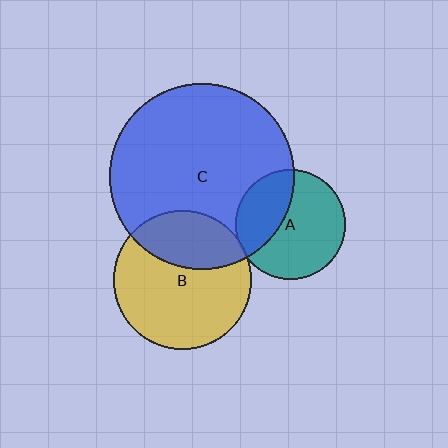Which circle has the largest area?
Circle C (blue).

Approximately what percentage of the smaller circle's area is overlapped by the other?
Approximately 35%.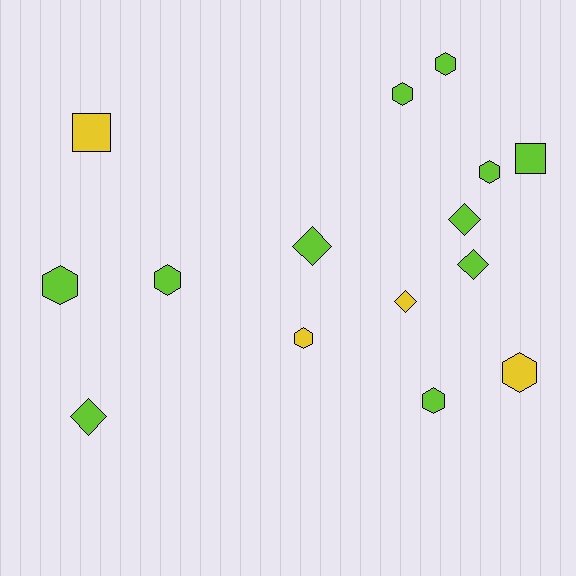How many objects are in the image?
There are 15 objects.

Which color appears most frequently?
Lime, with 11 objects.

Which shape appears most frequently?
Hexagon, with 8 objects.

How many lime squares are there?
There is 1 lime square.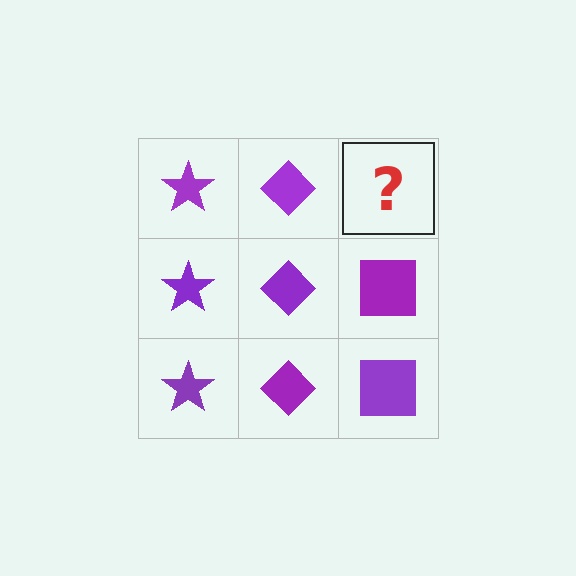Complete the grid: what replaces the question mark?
The question mark should be replaced with a purple square.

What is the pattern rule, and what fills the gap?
The rule is that each column has a consistent shape. The gap should be filled with a purple square.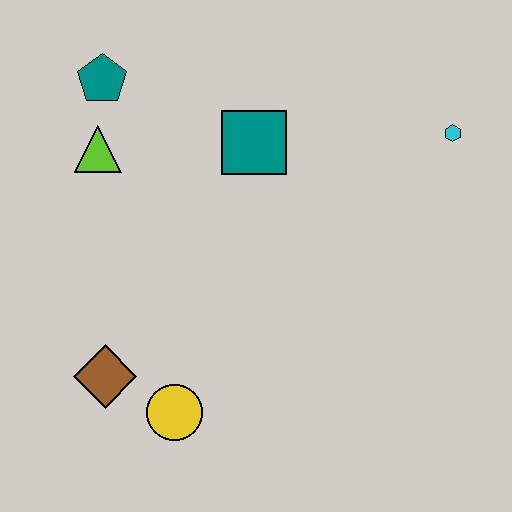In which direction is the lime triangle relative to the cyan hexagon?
The lime triangle is to the left of the cyan hexagon.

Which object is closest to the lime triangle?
The teal pentagon is closest to the lime triangle.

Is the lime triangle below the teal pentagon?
Yes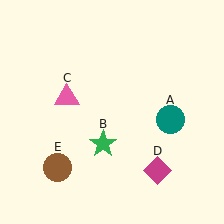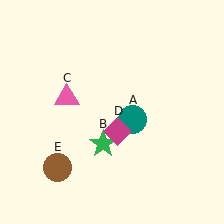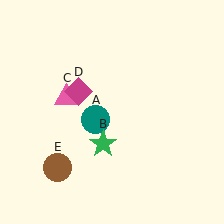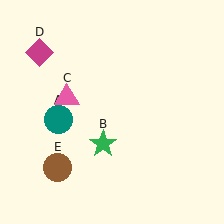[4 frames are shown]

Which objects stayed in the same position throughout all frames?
Green star (object B) and pink triangle (object C) and brown circle (object E) remained stationary.